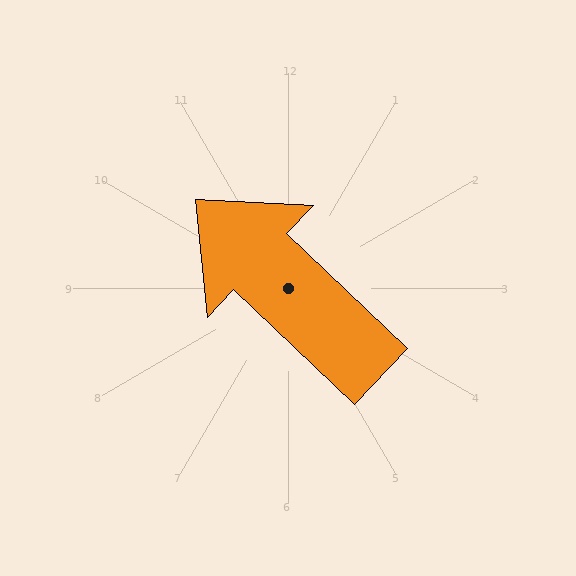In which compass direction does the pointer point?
Northwest.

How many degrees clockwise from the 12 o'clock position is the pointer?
Approximately 314 degrees.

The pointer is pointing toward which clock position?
Roughly 10 o'clock.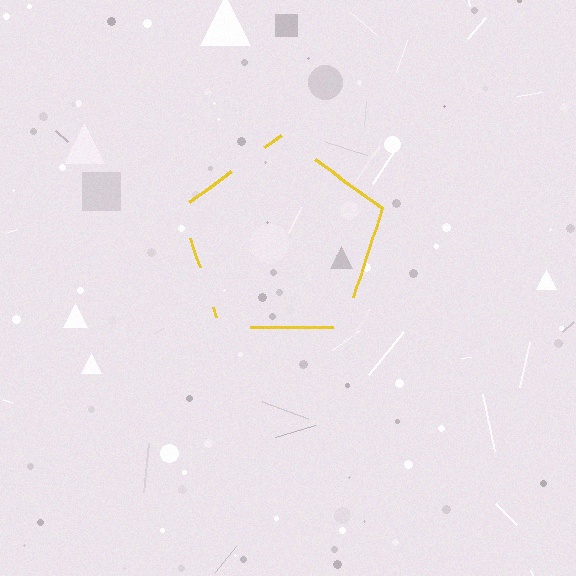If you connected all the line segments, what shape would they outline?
They would outline a pentagon.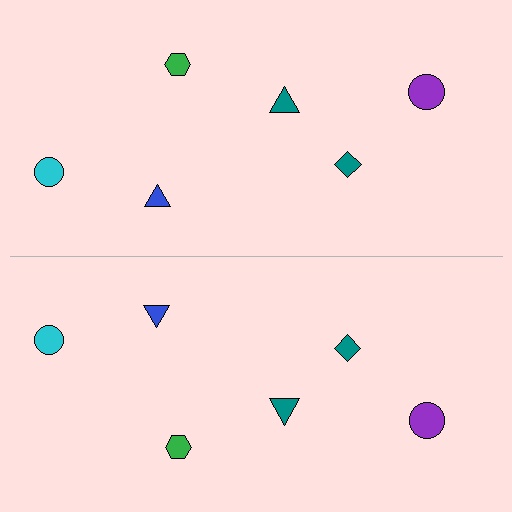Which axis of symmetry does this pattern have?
The pattern has a horizontal axis of symmetry running through the center of the image.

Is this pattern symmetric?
Yes, this pattern has bilateral (reflection) symmetry.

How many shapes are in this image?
There are 12 shapes in this image.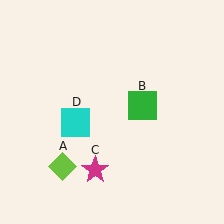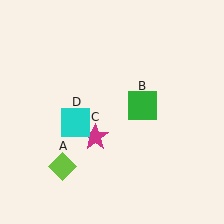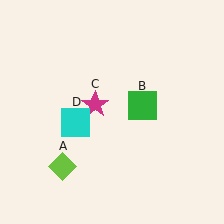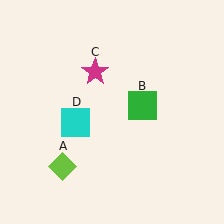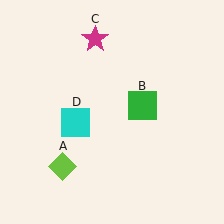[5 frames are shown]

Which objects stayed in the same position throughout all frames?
Lime diamond (object A) and green square (object B) and cyan square (object D) remained stationary.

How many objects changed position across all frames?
1 object changed position: magenta star (object C).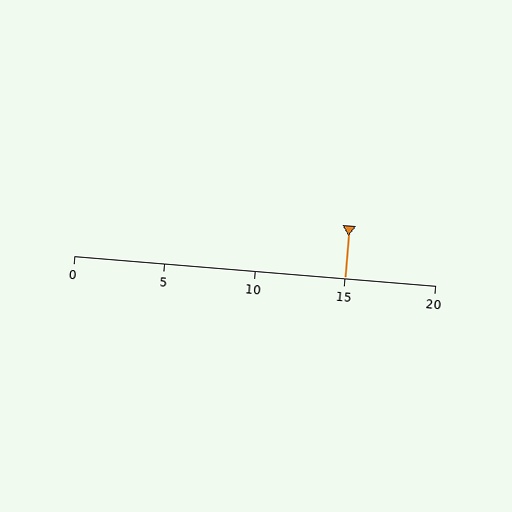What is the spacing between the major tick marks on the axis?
The major ticks are spaced 5 apart.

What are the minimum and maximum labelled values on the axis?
The axis runs from 0 to 20.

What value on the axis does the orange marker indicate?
The marker indicates approximately 15.